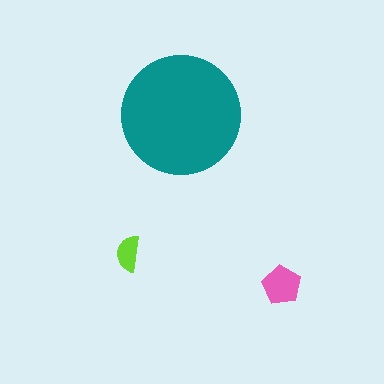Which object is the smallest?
The lime semicircle.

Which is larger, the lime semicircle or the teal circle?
The teal circle.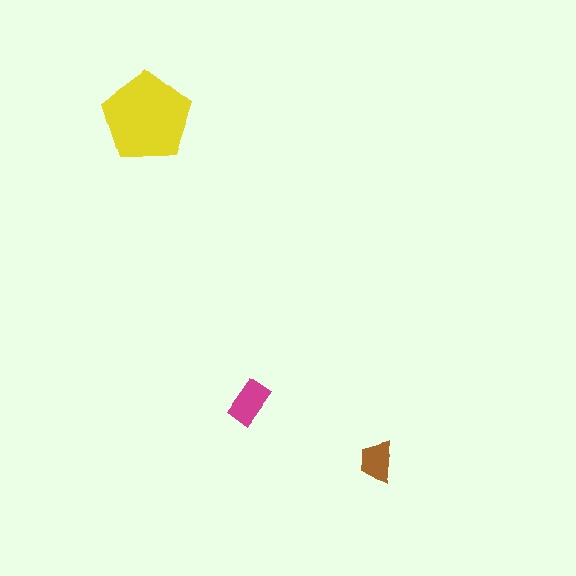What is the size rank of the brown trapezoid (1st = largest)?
3rd.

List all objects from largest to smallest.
The yellow pentagon, the magenta rectangle, the brown trapezoid.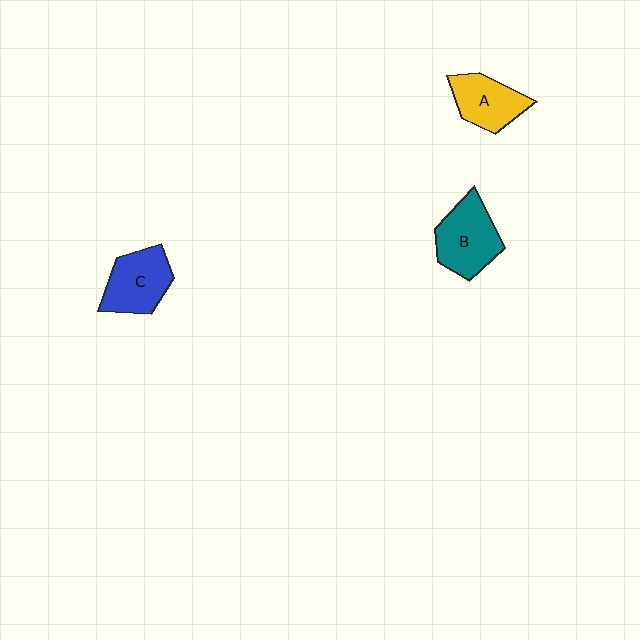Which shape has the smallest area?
Shape A (yellow).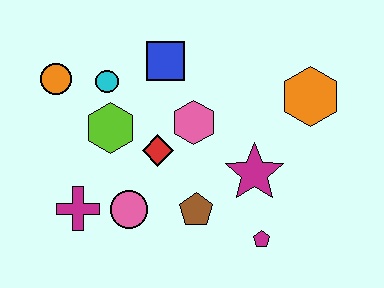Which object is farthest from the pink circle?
The orange hexagon is farthest from the pink circle.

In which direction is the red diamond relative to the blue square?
The red diamond is below the blue square.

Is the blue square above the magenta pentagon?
Yes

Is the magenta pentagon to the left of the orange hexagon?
Yes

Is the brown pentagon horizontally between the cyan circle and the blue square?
No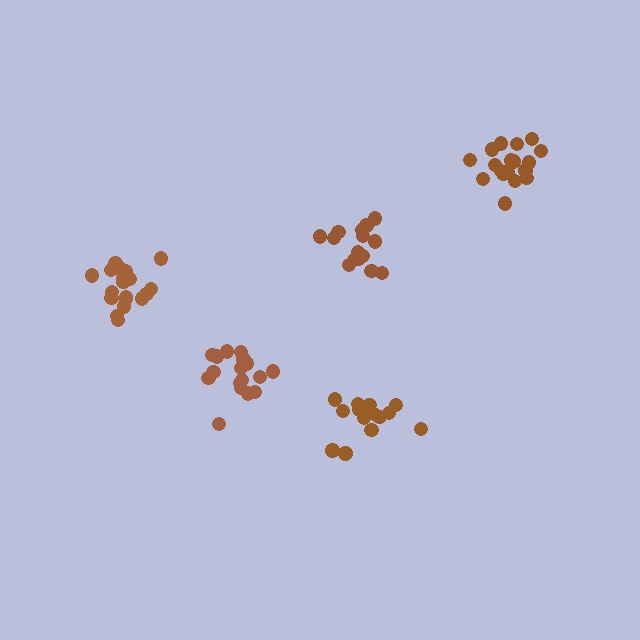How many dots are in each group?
Group 1: 15 dots, Group 2: 15 dots, Group 3: 21 dots, Group 4: 17 dots, Group 5: 18 dots (86 total).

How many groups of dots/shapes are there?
There are 5 groups.